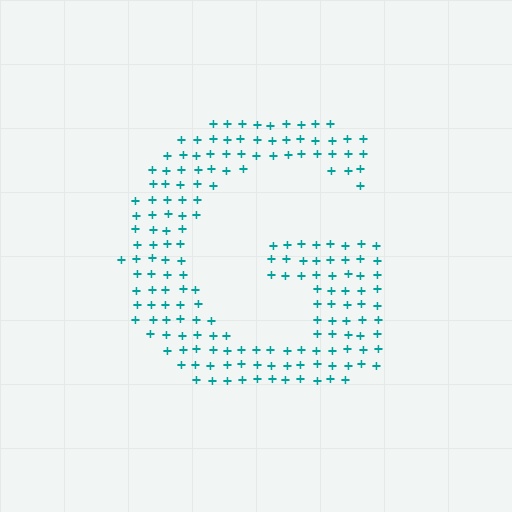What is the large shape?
The large shape is the letter G.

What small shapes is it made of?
It is made of small plus signs.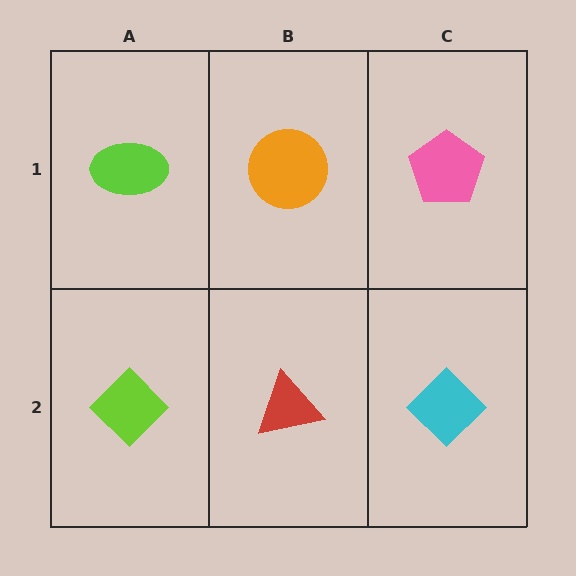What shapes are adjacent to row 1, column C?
A cyan diamond (row 2, column C), an orange circle (row 1, column B).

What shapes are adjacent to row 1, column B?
A red triangle (row 2, column B), a lime ellipse (row 1, column A), a pink pentagon (row 1, column C).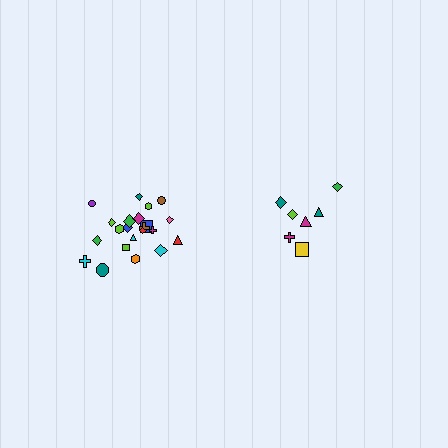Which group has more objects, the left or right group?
The left group.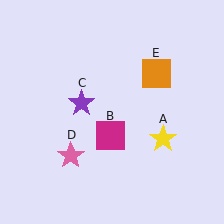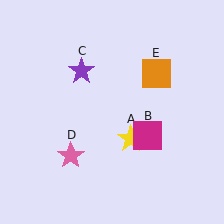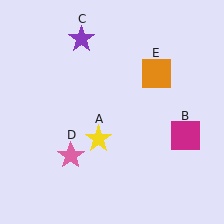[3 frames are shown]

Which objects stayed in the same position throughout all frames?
Pink star (object D) and orange square (object E) remained stationary.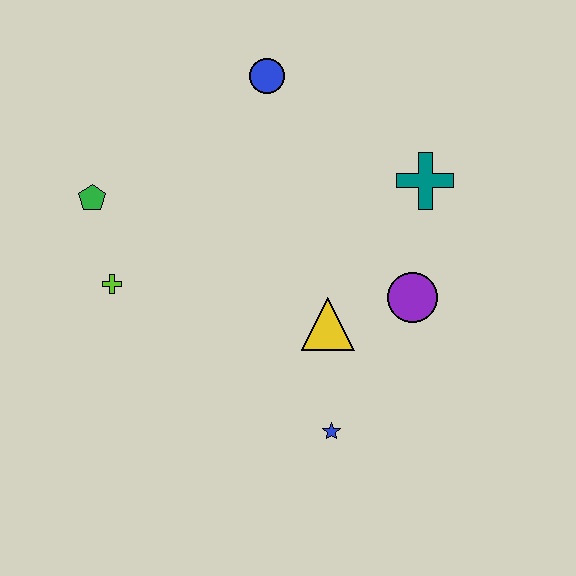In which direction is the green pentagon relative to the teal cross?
The green pentagon is to the left of the teal cross.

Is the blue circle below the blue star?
No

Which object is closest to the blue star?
The yellow triangle is closest to the blue star.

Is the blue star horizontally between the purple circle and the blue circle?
Yes